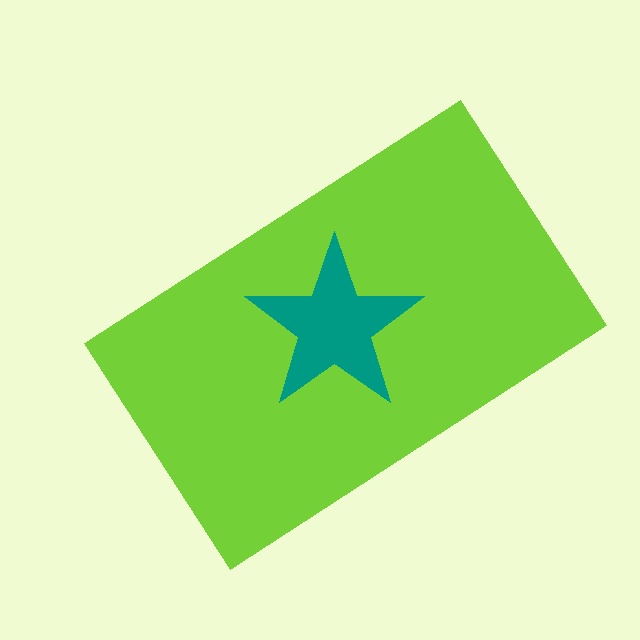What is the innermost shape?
The teal star.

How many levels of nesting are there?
2.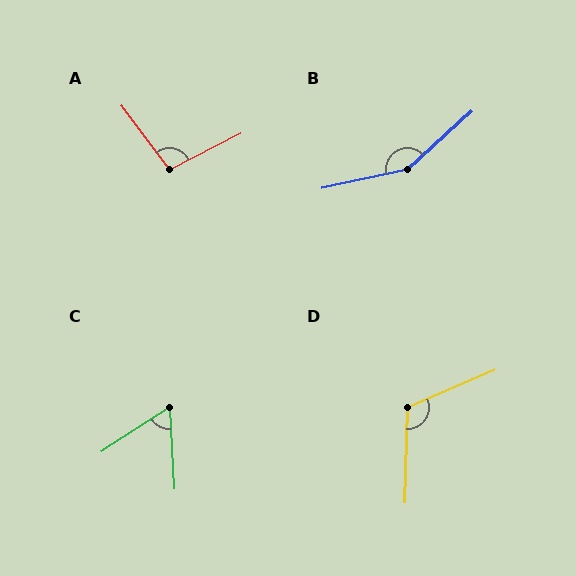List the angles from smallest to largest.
C (60°), A (100°), D (114°), B (150°).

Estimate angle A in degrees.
Approximately 100 degrees.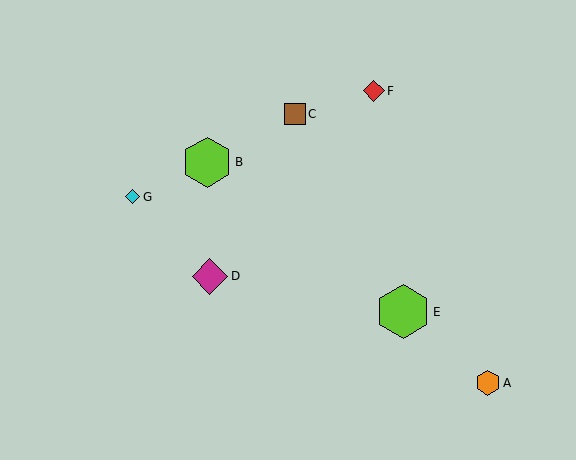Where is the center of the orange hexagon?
The center of the orange hexagon is at (488, 383).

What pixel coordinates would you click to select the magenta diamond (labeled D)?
Click at (210, 276) to select the magenta diamond D.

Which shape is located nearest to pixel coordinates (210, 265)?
The magenta diamond (labeled D) at (210, 276) is nearest to that location.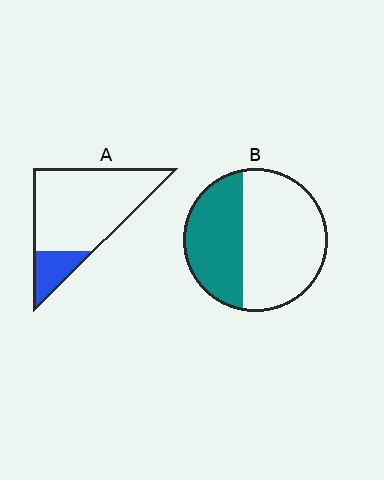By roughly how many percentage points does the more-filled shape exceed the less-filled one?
By roughly 20 percentage points (B over A).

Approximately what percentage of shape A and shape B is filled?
A is approximately 20% and B is approximately 40%.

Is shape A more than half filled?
No.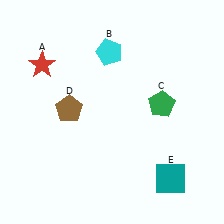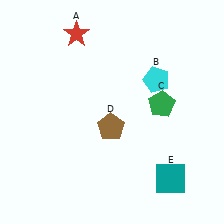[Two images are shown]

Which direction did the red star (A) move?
The red star (A) moved right.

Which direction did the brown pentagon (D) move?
The brown pentagon (D) moved right.